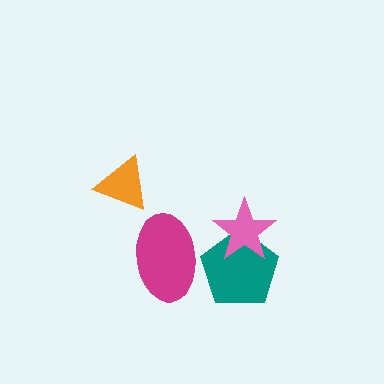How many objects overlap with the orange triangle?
0 objects overlap with the orange triangle.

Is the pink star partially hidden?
No, no other shape covers it.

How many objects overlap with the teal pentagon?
2 objects overlap with the teal pentagon.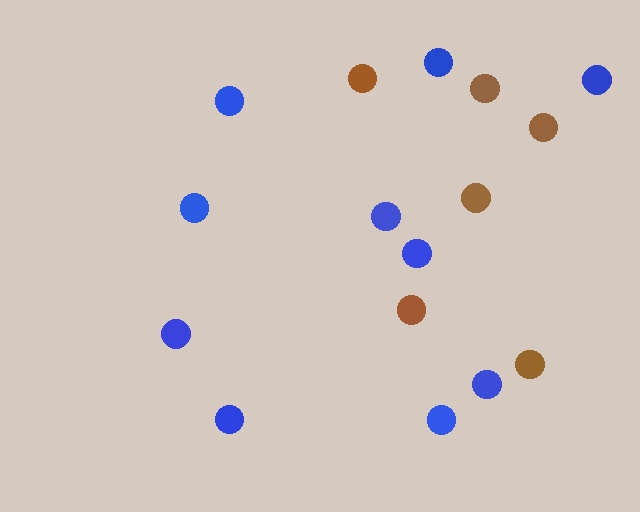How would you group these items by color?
There are 2 groups: one group of blue circles (10) and one group of brown circles (6).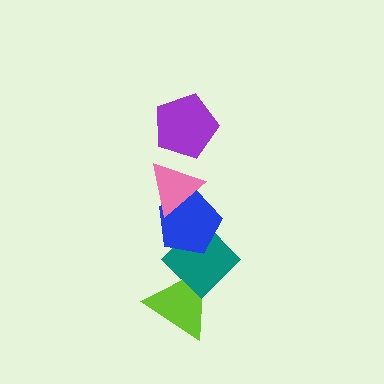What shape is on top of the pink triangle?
The purple pentagon is on top of the pink triangle.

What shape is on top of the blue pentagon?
The pink triangle is on top of the blue pentagon.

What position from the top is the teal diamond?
The teal diamond is 4th from the top.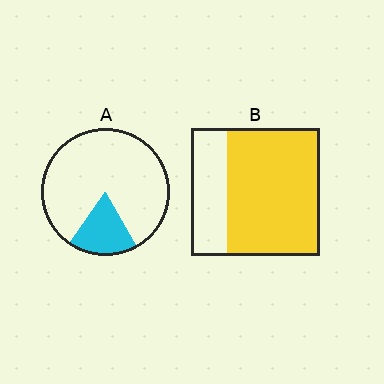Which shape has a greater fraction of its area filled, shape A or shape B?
Shape B.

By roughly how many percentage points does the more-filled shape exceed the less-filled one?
By roughly 55 percentage points (B over A).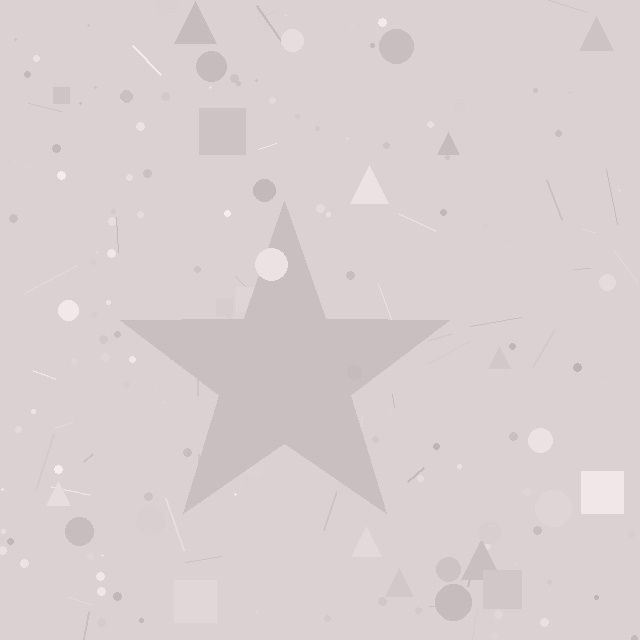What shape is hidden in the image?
A star is hidden in the image.